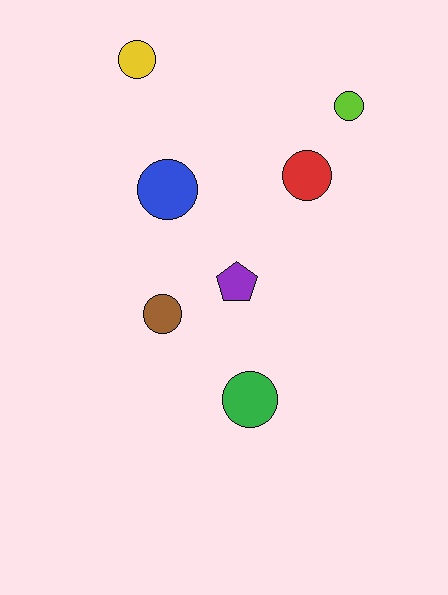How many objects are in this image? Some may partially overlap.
There are 7 objects.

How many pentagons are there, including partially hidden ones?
There is 1 pentagon.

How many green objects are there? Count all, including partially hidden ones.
There is 1 green object.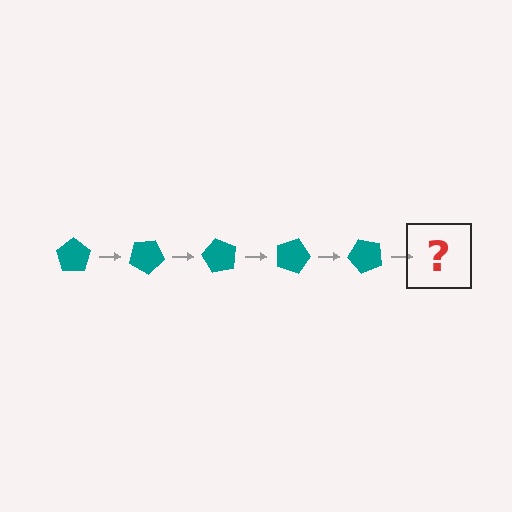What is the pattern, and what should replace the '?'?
The pattern is that the pentagon rotates 30 degrees each step. The '?' should be a teal pentagon rotated 150 degrees.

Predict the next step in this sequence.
The next step is a teal pentagon rotated 150 degrees.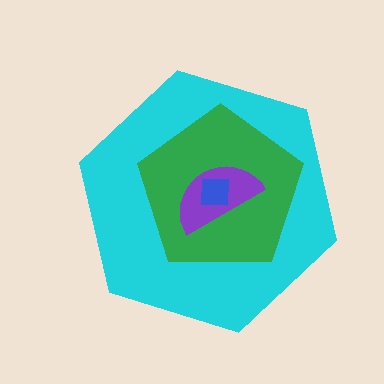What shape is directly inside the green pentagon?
The purple semicircle.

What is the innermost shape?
The blue square.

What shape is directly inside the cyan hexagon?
The green pentagon.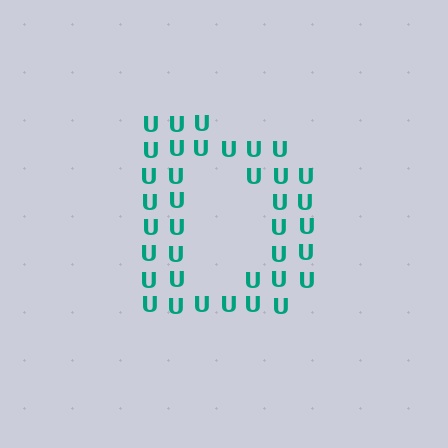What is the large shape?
The large shape is the letter D.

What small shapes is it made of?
It is made of small letter U's.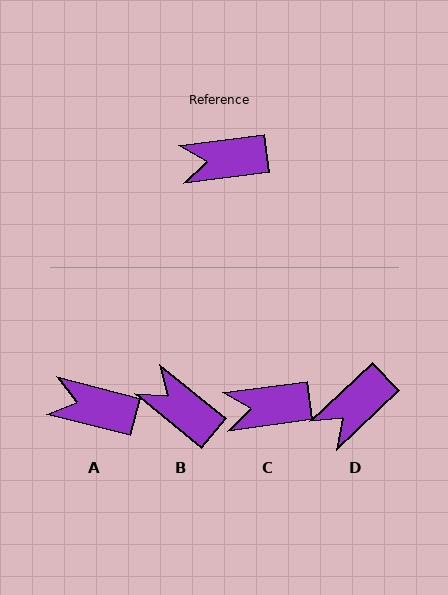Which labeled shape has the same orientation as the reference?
C.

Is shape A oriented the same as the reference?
No, it is off by about 22 degrees.